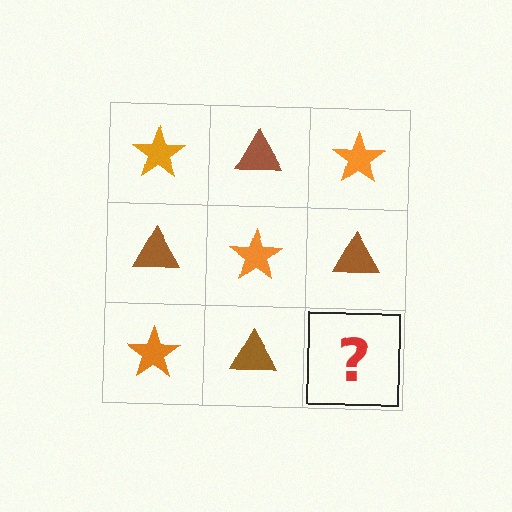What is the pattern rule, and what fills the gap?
The rule is that it alternates orange star and brown triangle in a checkerboard pattern. The gap should be filled with an orange star.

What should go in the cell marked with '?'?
The missing cell should contain an orange star.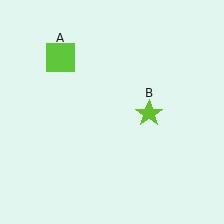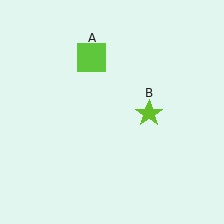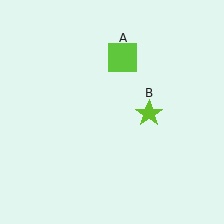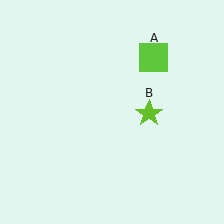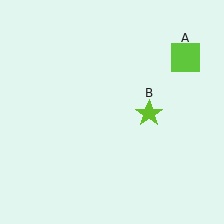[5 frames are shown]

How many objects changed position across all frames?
1 object changed position: lime square (object A).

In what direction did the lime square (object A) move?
The lime square (object A) moved right.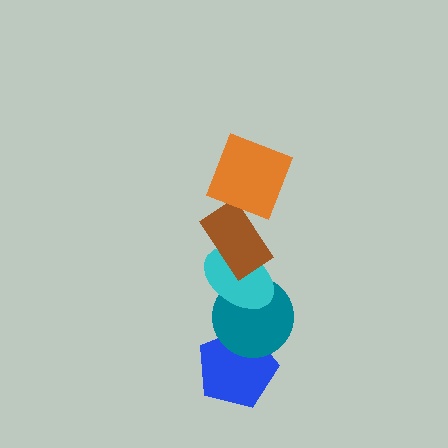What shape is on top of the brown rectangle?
The orange square is on top of the brown rectangle.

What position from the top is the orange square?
The orange square is 1st from the top.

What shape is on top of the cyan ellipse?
The brown rectangle is on top of the cyan ellipse.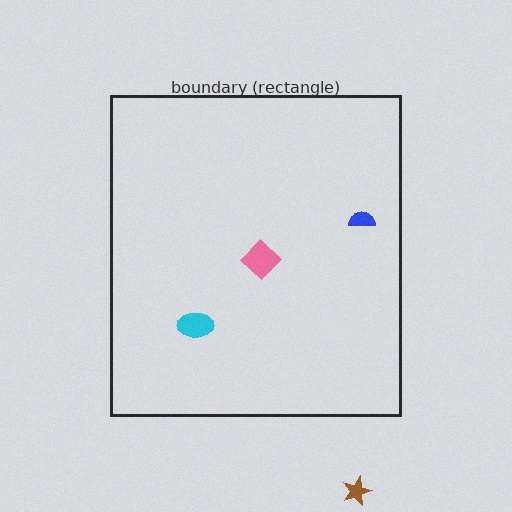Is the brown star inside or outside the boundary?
Outside.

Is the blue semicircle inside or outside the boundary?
Inside.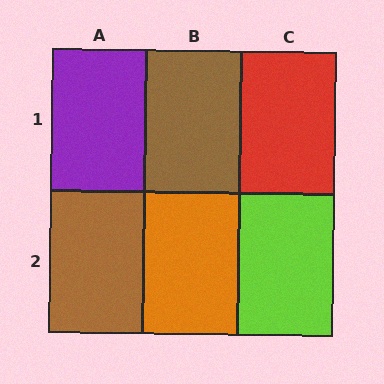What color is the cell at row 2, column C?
Lime.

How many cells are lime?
1 cell is lime.